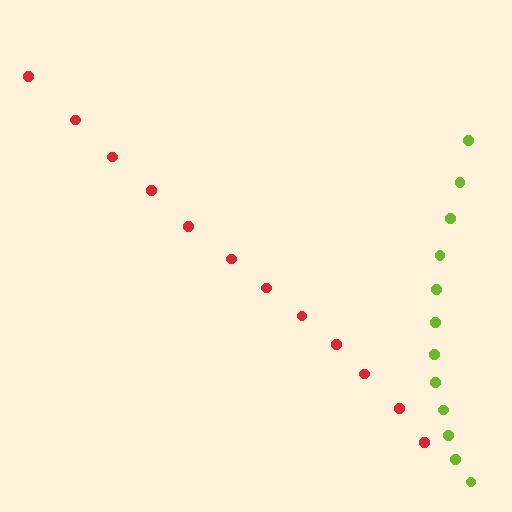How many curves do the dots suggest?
There are 2 distinct paths.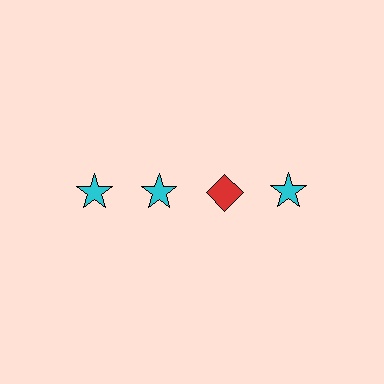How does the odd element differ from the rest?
It differs in both color (red instead of cyan) and shape (diamond instead of star).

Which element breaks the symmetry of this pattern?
The red diamond in the top row, center column breaks the symmetry. All other shapes are cyan stars.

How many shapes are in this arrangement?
There are 4 shapes arranged in a grid pattern.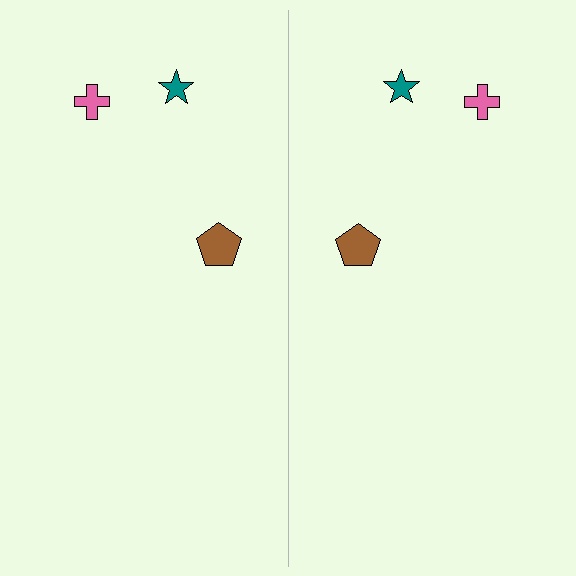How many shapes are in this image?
There are 6 shapes in this image.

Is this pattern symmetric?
Yes, this pattern has bilateral (reflection) symmetry.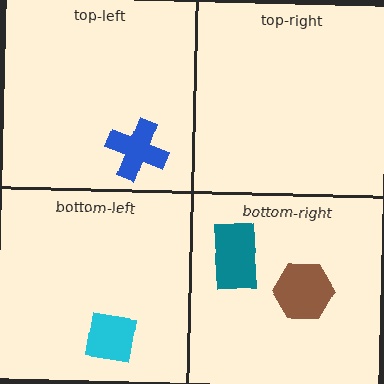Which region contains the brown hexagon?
The bottom-right region.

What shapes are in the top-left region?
The blue cross.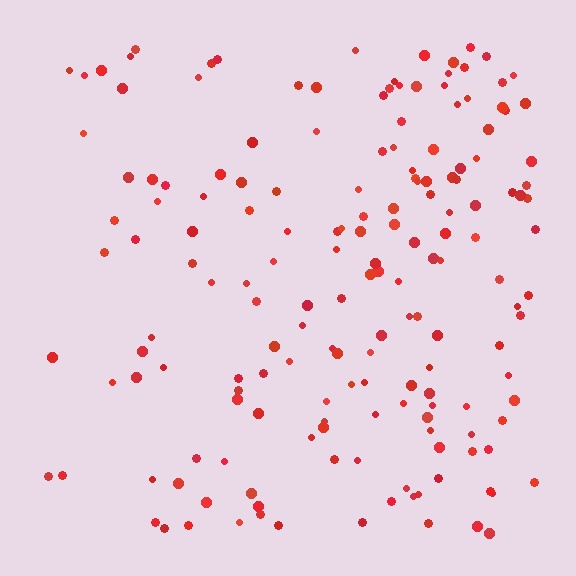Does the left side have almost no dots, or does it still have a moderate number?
Still a moderate number, just noticeably fewer than the right.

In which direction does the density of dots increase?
From left to right, with the right side densest.